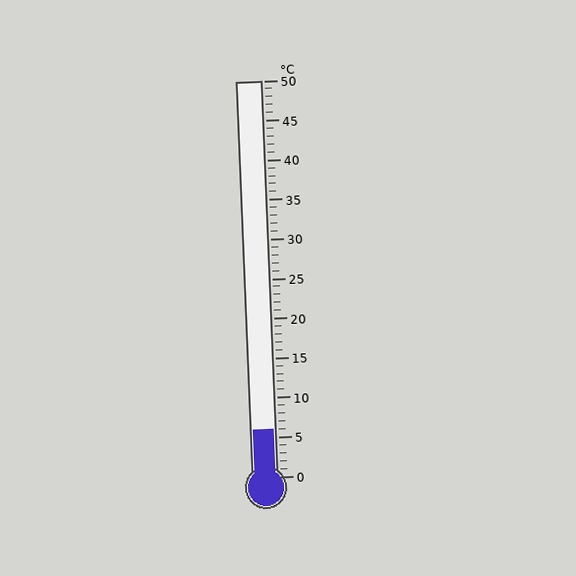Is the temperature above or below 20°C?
The temperature is below 20°C.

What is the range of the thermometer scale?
The thermometer scale ranges from 0°C to 50°C.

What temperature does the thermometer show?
The thermometer shows approximately 6°C.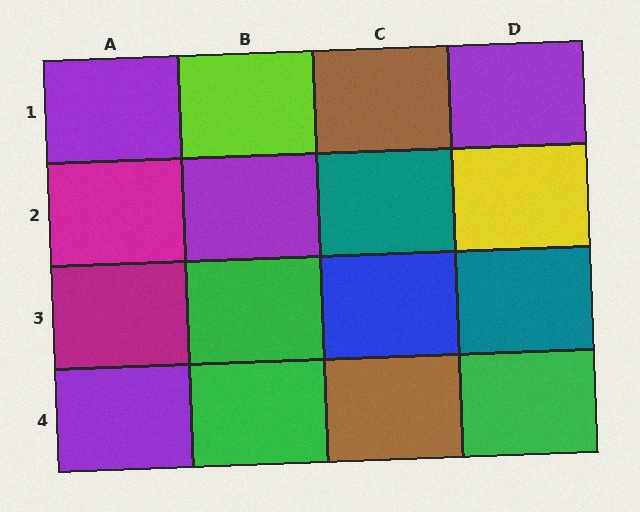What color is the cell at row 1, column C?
Brown.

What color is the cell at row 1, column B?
Lime.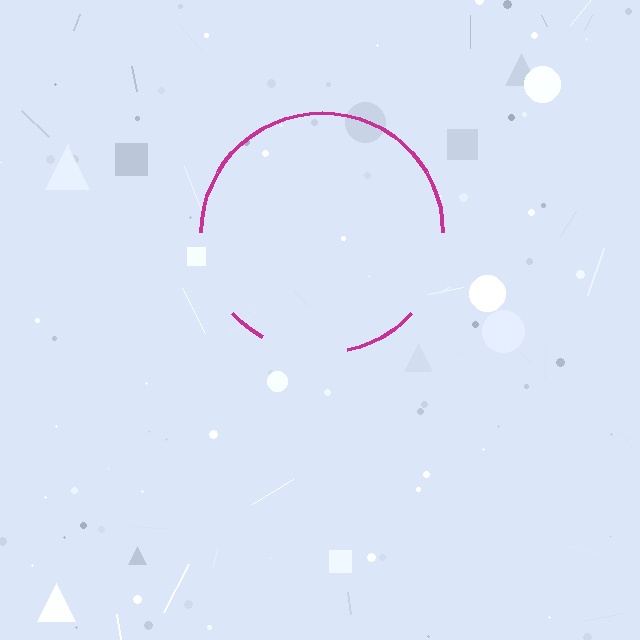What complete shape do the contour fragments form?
The contour fragments form a circle.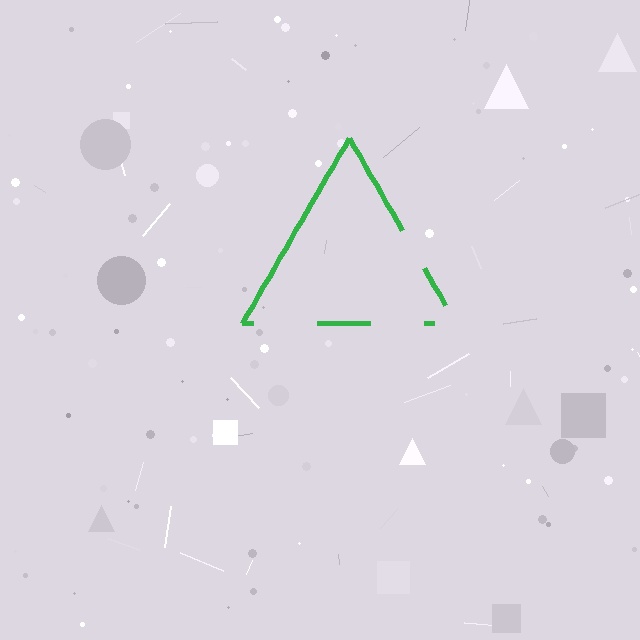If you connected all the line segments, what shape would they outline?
They would outline a triangle.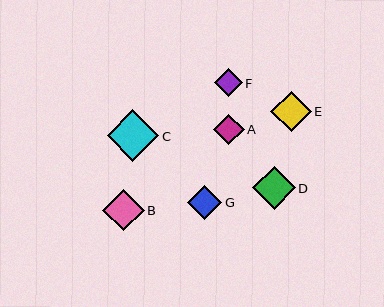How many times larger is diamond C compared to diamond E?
Diamond C is approximately 1.3 times the size of diamond E.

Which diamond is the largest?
Diamond C is the largest with a size of approximately 51 pixels.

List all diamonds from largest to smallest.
From largest to smallest: C, D, B, E, G, A, F.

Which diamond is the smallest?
Diamond F is the smallest with a size of approximately 28 pixels.